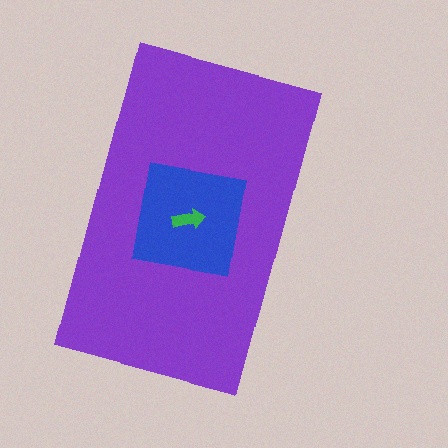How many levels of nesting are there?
3.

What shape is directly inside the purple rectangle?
The blue square.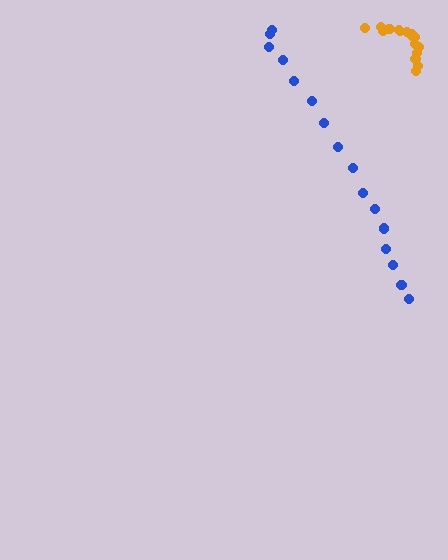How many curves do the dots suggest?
There are 2 distinct paths.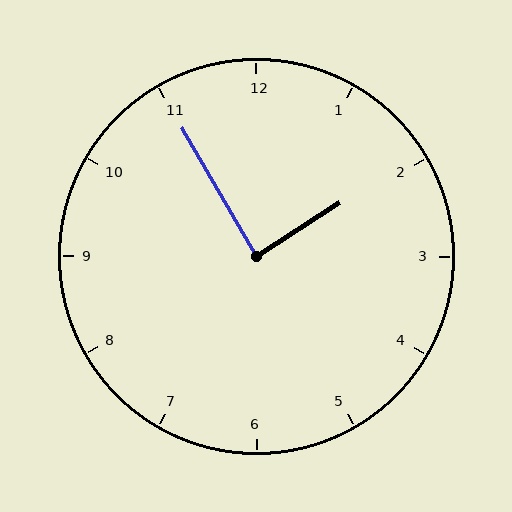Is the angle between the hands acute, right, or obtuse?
It is right.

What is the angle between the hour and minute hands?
Approximately 88 degrees.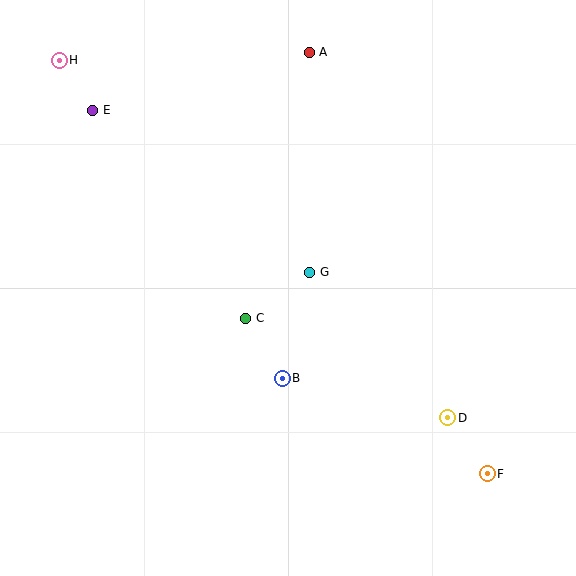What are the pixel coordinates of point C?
Point C is at (246, 318).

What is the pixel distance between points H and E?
The distance between H and E is 60 pixels.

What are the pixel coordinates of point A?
Point A is at (309, 52).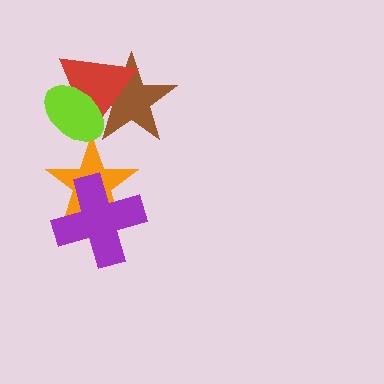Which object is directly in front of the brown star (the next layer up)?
The red triangle is directly in front of the brown star.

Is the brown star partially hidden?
Yes, it is partially covered by another shape.